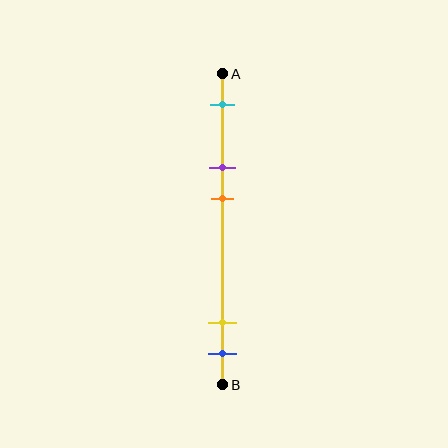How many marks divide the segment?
There are 5 marks dividing the segment.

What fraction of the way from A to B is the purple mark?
The purple mark is approximately 30% (0.3) of the way from A to B.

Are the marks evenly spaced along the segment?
No, the marks are not evenly spaced.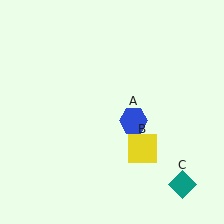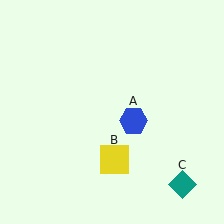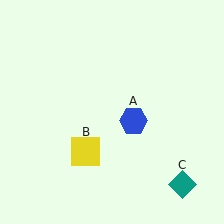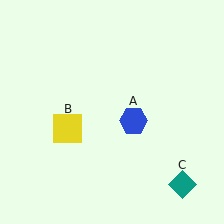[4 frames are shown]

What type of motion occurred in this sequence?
The yellow square (object B) rotated clockwise around the center of the scene.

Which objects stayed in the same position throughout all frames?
Blue hexagon (object A) and teal diamond (object C) remained stationary.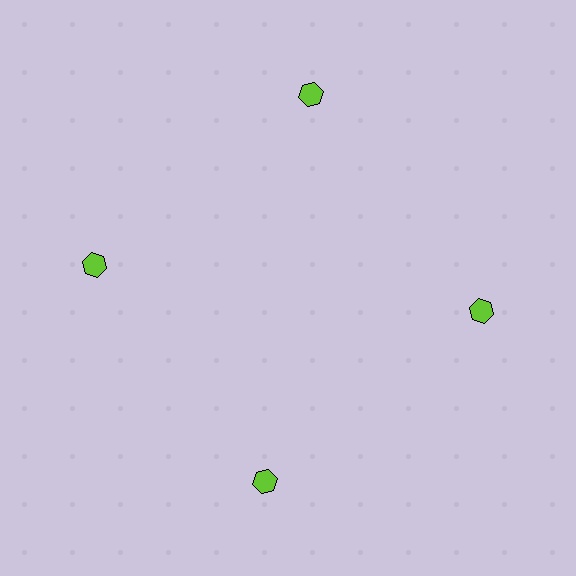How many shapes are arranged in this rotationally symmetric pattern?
There are 4 shapes, arranged in 4 groups of 1.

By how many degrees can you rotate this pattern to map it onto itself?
The pattern maps onto itself every 90 degrees of rotation.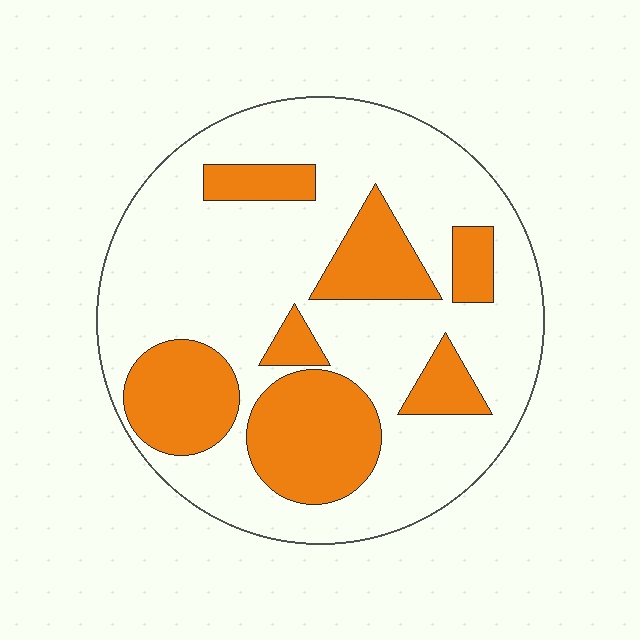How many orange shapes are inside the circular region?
7.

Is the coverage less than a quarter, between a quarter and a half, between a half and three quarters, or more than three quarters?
Between a quarter and a half.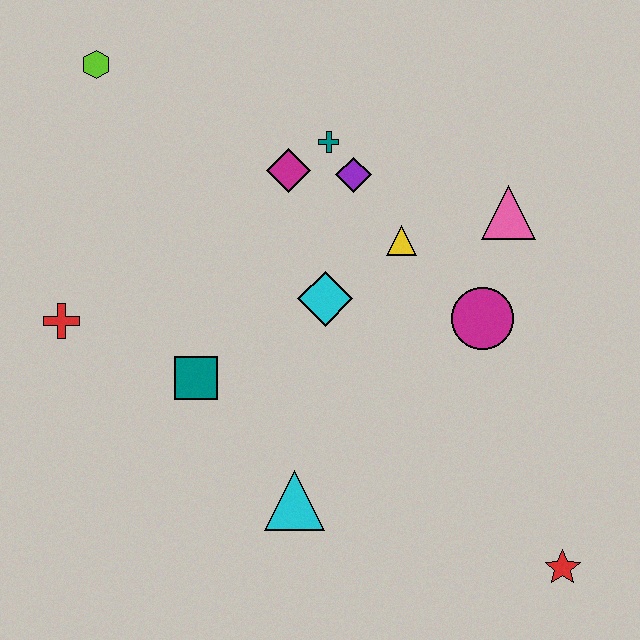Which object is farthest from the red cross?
The red star is farthest from the red cross.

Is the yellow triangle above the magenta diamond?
No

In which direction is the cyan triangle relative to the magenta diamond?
The cyan triangle is below the magenta diamond.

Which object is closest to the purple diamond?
The teal cross is closest to the purple diamond.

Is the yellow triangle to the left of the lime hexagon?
No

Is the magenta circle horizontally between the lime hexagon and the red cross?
No